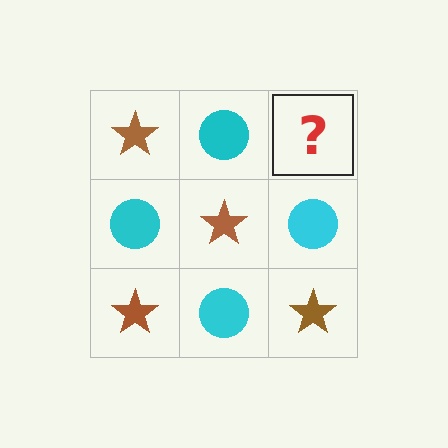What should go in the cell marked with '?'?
The missing cell should contain a brown star.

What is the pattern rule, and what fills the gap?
The rule is that it alternates brown star and cyan circle in a checkerboard pattern. The gap should be filled with a brown star.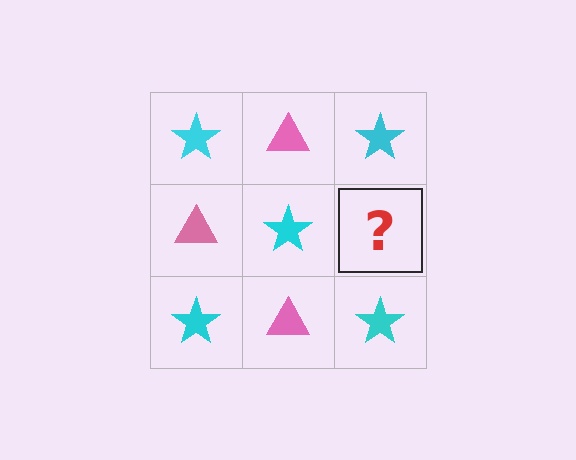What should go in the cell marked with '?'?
The missing cell should contain a pink triangle.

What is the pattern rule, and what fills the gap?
The rule is that it alternates cyan star and pink triangle in a checkerboard pattern. The gap should be filled with a pink triangle.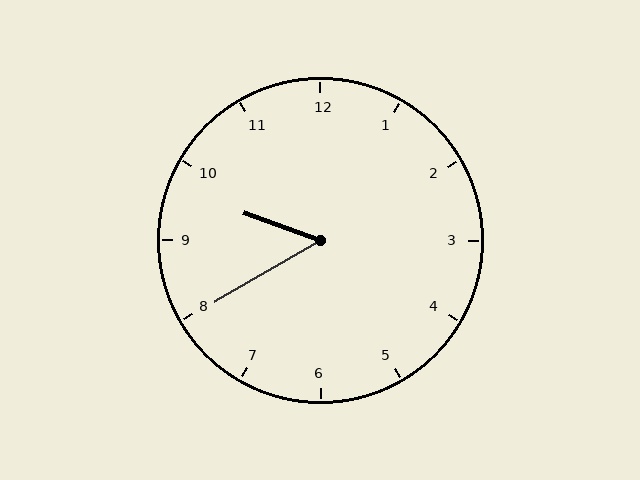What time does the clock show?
9:40.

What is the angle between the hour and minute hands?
Approximately 50 degrees.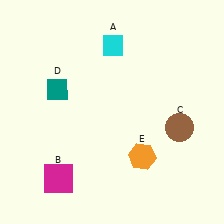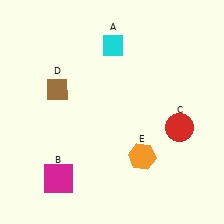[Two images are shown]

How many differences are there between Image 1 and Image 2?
There are 2 differences between the two images.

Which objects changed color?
C changed from brown to red. D changed from teal to brown.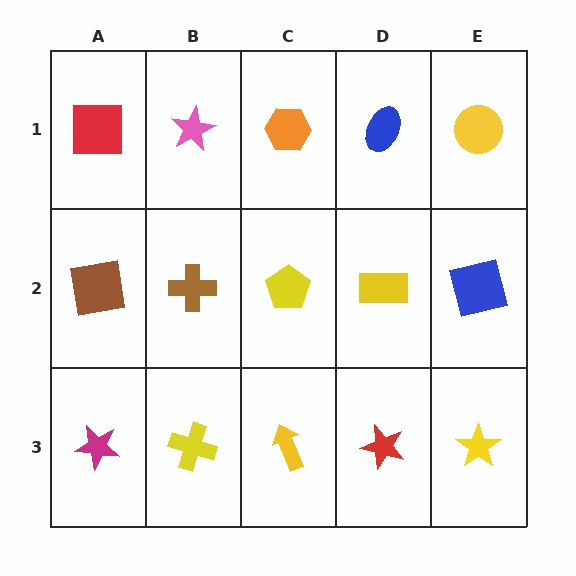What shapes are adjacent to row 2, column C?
An orange hexagon (row 1, column C), a yellow arrow (row 3, column C), a brown cross (row 2, column B), a yellow rectangle (row 2, column D).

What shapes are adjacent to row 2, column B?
A pink star (row 1, column B), a yellow cross (row 3, column B), a brown square (row 2, column A), a yellow pentagon (row 2, column C).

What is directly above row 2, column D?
A blue ellipse.